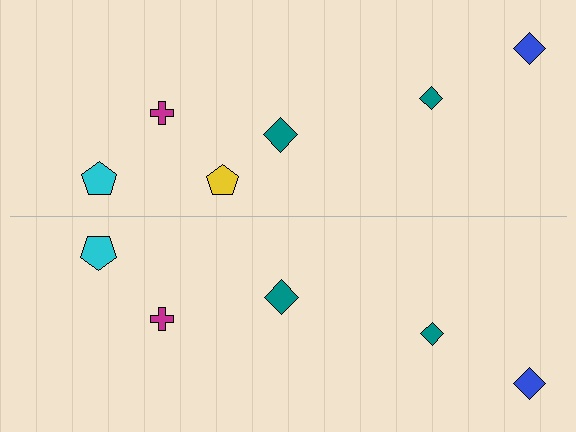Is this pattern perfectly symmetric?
No, the pattern is not perfectly symmetric. A yellow pentagon is missing from the bottom side.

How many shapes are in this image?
There are 11 shapes in this image.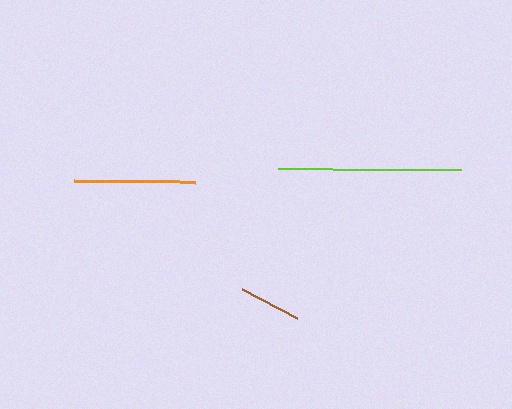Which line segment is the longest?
The lime line is the longest at approximately 183 pixels.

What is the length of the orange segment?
The orange segment is approximately 121 pixels long.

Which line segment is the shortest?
The brown line is the shortest at approximately 62 pixels.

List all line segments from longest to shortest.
From longest to shortest: lime, orange, brown.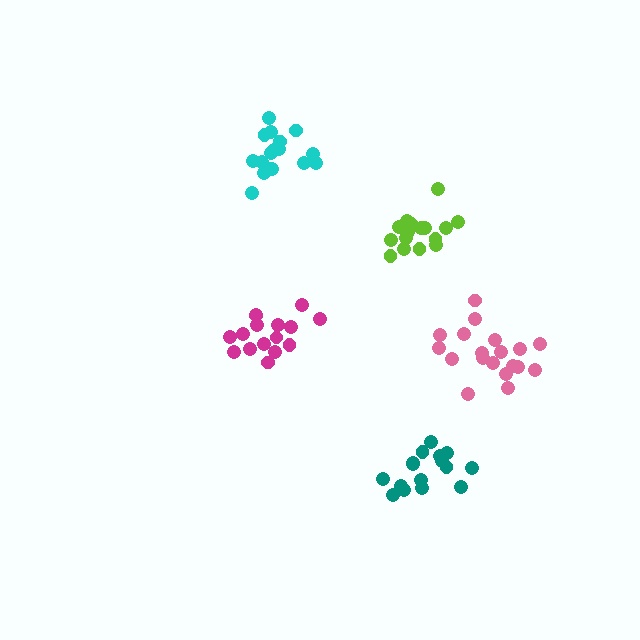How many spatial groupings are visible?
There are 5 spatial groupings.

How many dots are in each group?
Group 1: 16 dots, Group 2: 17 dots, Group 3: 16 dots, Group 4: 19 dots, Group 5: 16 dots (84 total).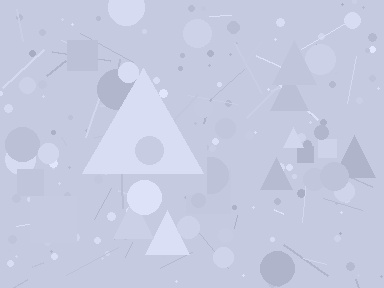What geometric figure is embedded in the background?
A triangle is embedded in the background.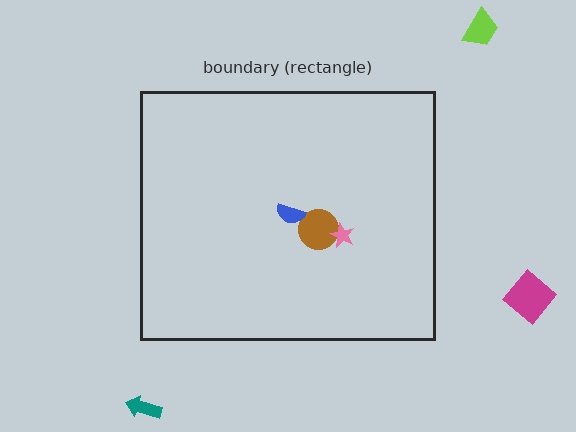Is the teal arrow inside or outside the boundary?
Outside.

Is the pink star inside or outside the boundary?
Inside.